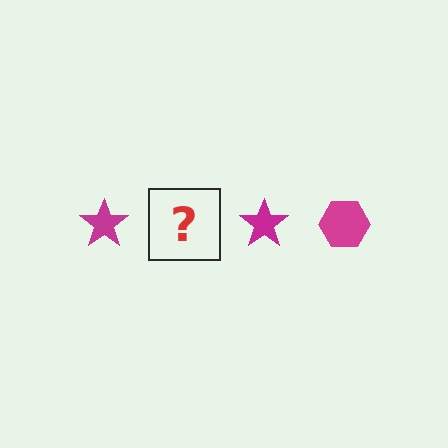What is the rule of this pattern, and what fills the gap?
The rule is that the pattern cycles through star, hexagon shapes in magenta. The gap should be filled with a magenta hexagon.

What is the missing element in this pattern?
The missing element is a magenta hexagon.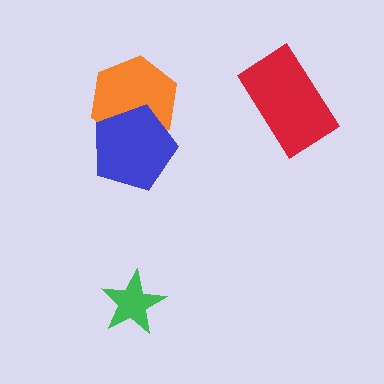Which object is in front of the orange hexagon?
The blue pentagon is in front of the orange hexagon.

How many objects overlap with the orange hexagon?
1 object overlaps with the orange hexagon.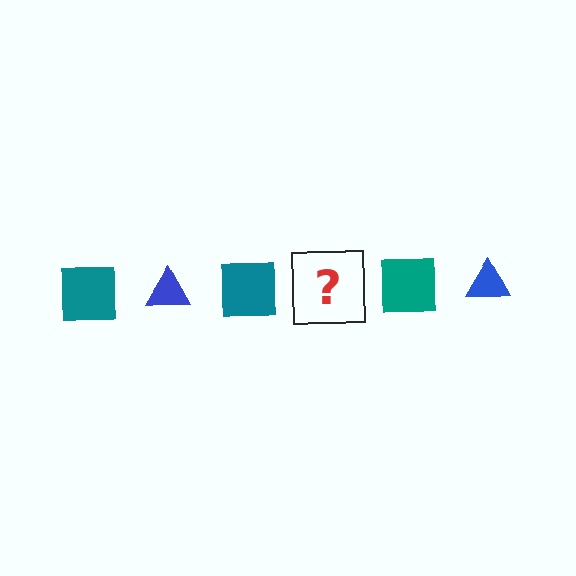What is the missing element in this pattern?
The missing element is a blue triangle.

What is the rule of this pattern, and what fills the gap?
The rule is that the pattern alternates between teal square and blue triangle. The gap should be filled with a blue triangle.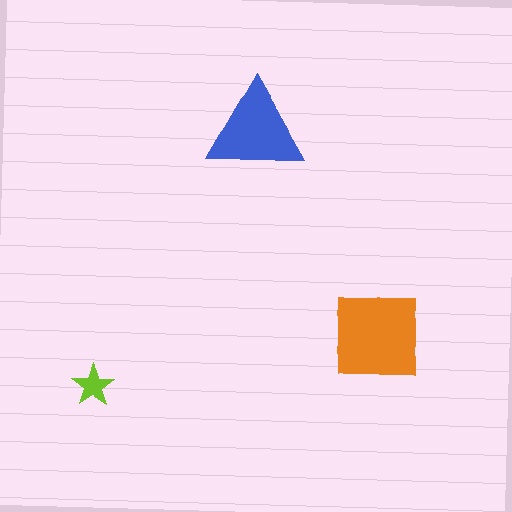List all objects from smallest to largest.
The lime star, the blue triangle, the orange square.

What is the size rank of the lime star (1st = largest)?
3rd.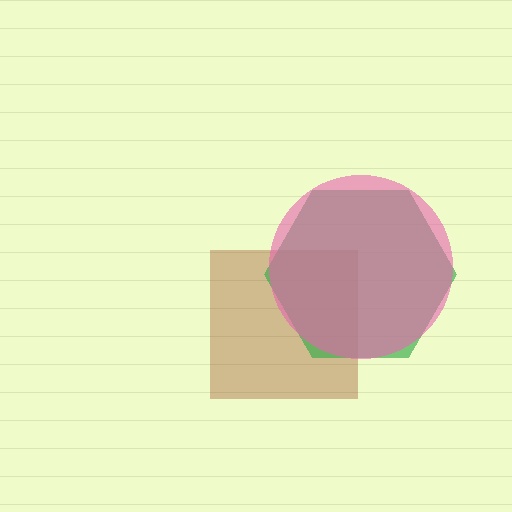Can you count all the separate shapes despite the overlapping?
Yes, there are 3 separate shapes.